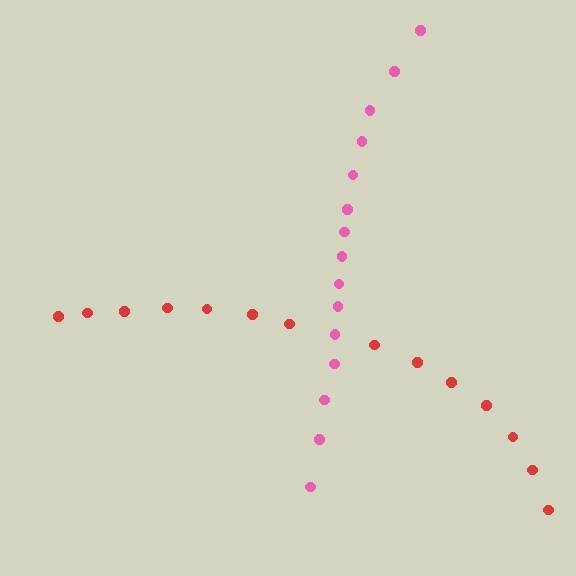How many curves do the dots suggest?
There are 2 distinct paths.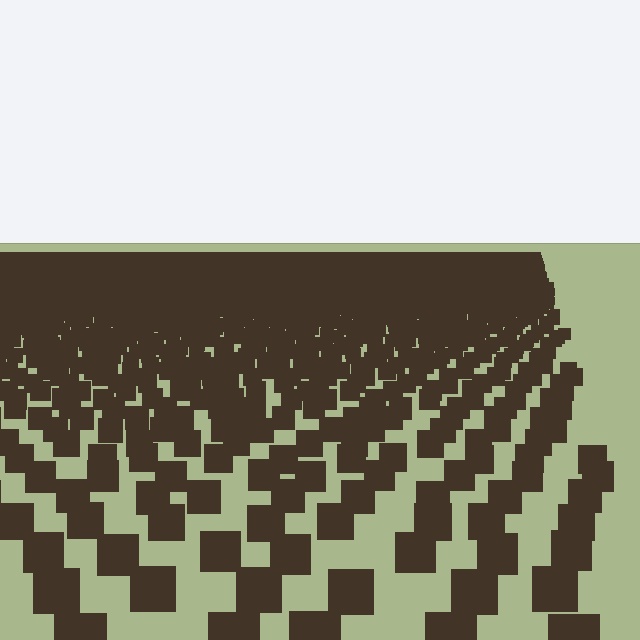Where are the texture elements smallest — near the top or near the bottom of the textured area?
Near the top.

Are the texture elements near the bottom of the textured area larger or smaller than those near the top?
Larger. Near the bottom, elements are closer to the viewer and appear at a bigger on-screen size.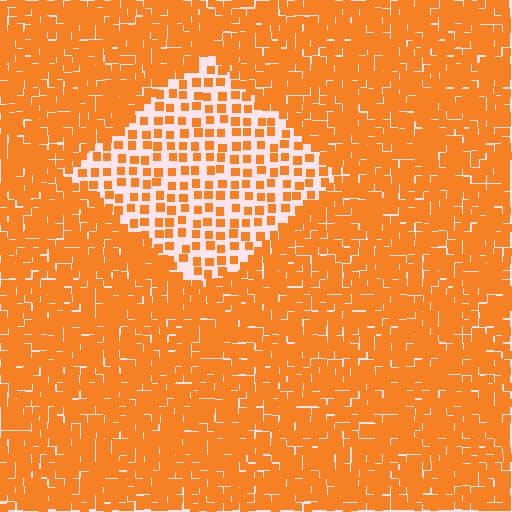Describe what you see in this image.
The image contains small orange elements arranged at two different densities. A diamond-shaped region is visible where the elements are less densely packed than the surrounding area.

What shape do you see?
I see a diamond.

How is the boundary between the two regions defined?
The boundary is defined by a change in element density (approximately 2.5x ratio). All elements are the same color, size, and shape.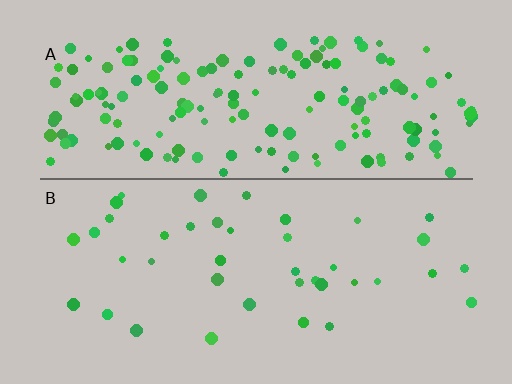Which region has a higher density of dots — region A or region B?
A (the top).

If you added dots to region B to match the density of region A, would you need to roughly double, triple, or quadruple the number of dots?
Approximately quadruple.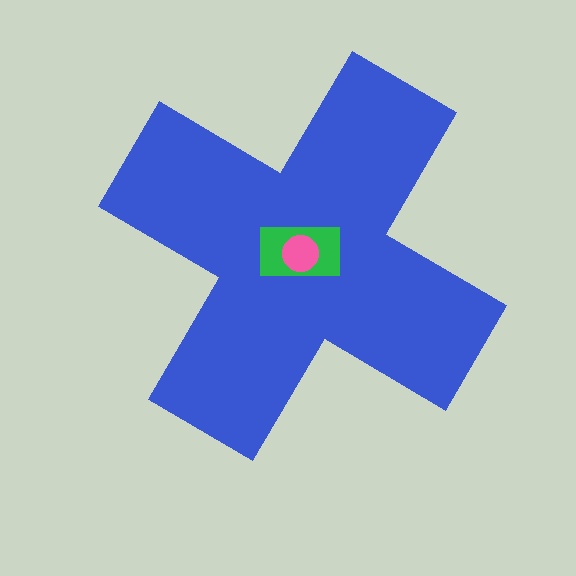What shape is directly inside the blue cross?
The green rectangle.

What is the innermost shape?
The pink circle.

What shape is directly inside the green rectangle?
The pink circle.